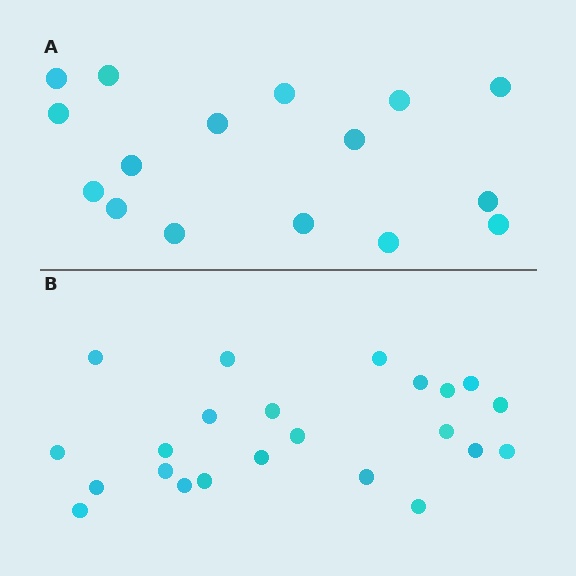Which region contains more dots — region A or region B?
Region B (the bottom region) has more dots.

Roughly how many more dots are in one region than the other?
Region B has roughly 8 or so more dots than region A.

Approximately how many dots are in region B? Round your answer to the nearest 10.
About 20 dots. (The exact count is 23, which rounds to 20.)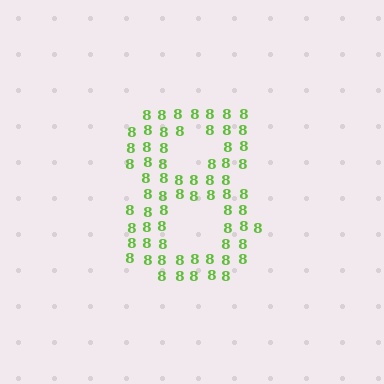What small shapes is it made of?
It is made of small digit 8's.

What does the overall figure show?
The overall figure shows the digit 8.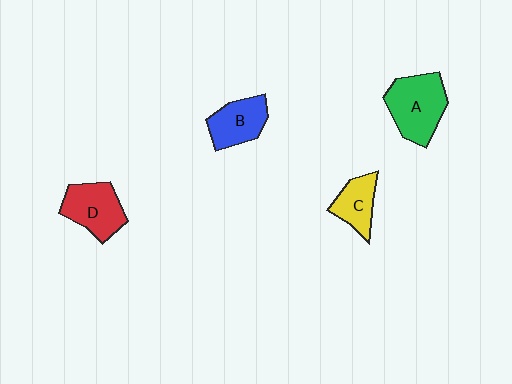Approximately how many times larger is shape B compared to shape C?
Approximately 1.2 times.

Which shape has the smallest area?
Shape C (yellow).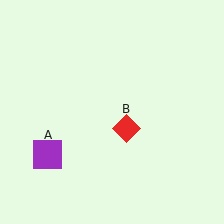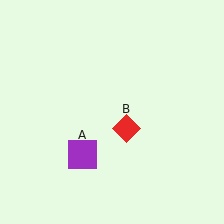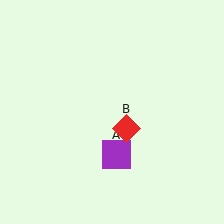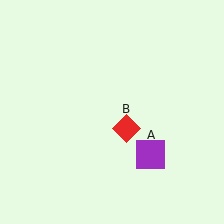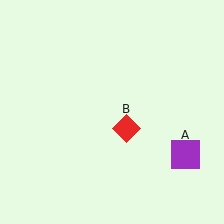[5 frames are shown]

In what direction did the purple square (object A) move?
The purple square (object A) moved right.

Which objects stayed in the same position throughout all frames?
Red diamond (object B) remained stationary.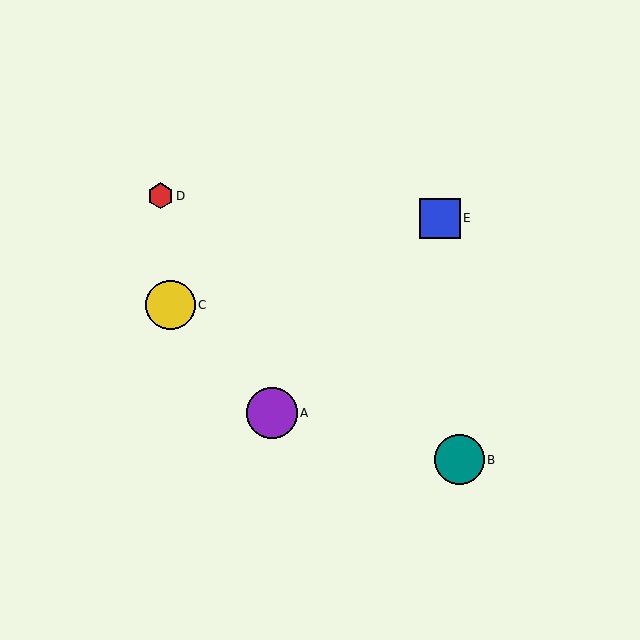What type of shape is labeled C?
Shape C is a yellow circle.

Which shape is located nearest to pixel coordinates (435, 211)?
The blue square (labeled E) at (440, 218) is nearest to that location.